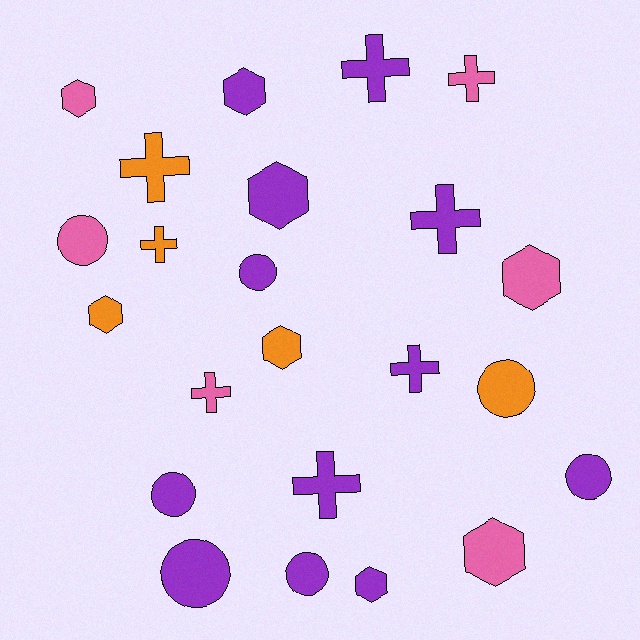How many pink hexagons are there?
There are 3 pink hexagons.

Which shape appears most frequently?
Hexagon, with 8 objects.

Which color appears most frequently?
Purple, with 12 objects.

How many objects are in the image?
There are 23 objects.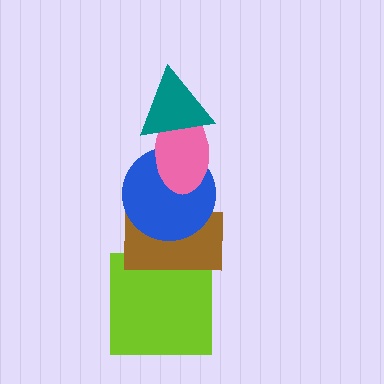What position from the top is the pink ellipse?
The pink ellipse is 2nd from the top.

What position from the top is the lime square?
The lime square is 5th from the top.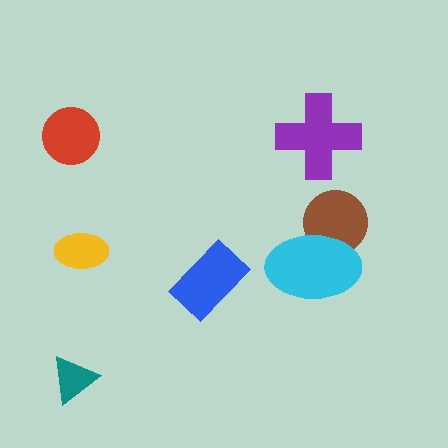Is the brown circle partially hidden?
Yes, it is partially covered by another shape.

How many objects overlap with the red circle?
0 objects overlap with the red circle.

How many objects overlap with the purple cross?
0 objects overlap with the purple cross.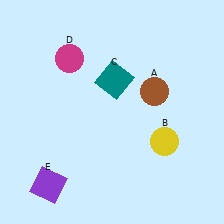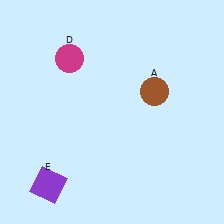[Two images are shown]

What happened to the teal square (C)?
The teal square (C) was removed in Image 2. It was in the top-right area of Image 1.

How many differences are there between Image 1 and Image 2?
There are 2 differences between the two images.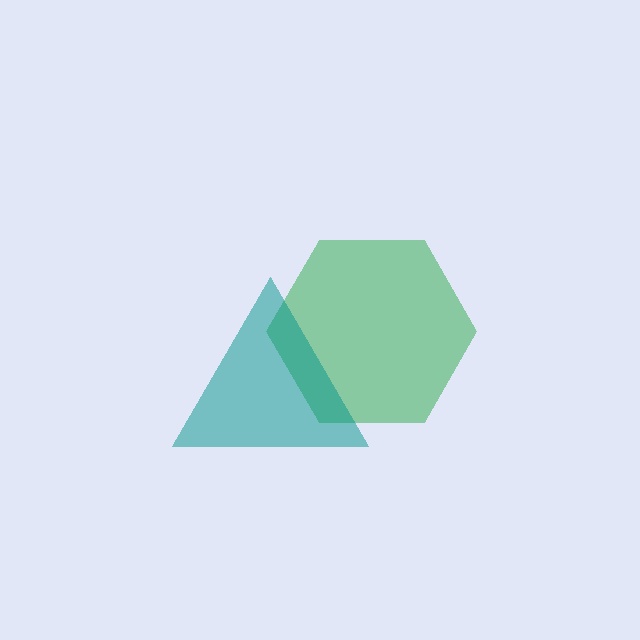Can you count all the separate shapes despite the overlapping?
Yes, there are 2 separate shapes.